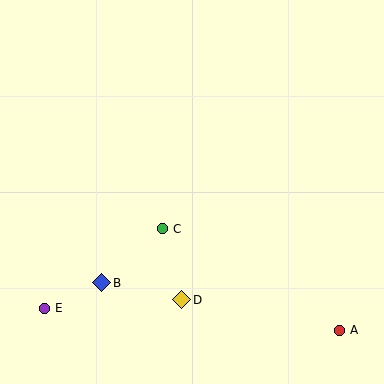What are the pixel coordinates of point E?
Point E is at (44, 308).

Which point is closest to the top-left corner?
Point C is closest to the top-left corner.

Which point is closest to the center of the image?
Point C at (162, 229) is closest to the center.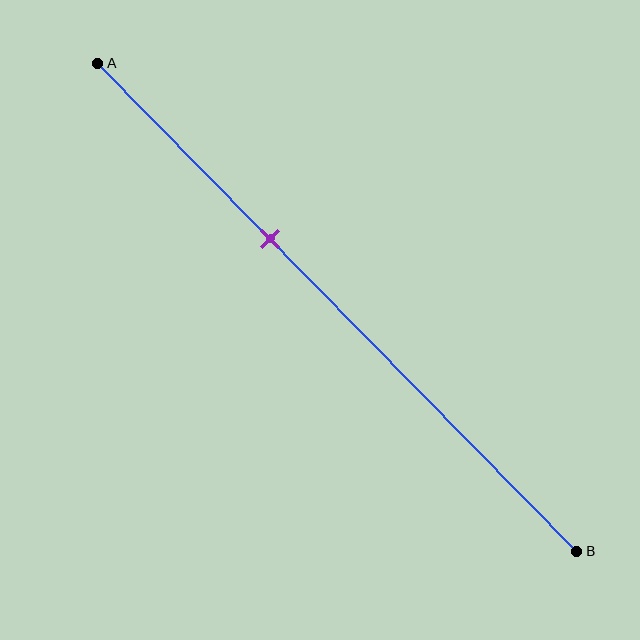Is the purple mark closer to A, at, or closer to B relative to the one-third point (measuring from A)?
The purple mark is approximately at the one-third point of segment AB.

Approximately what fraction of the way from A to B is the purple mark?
The purple mark is approximately 35% of the way from A to B.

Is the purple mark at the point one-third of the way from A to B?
Yes, the mark is approximately at the one-third point.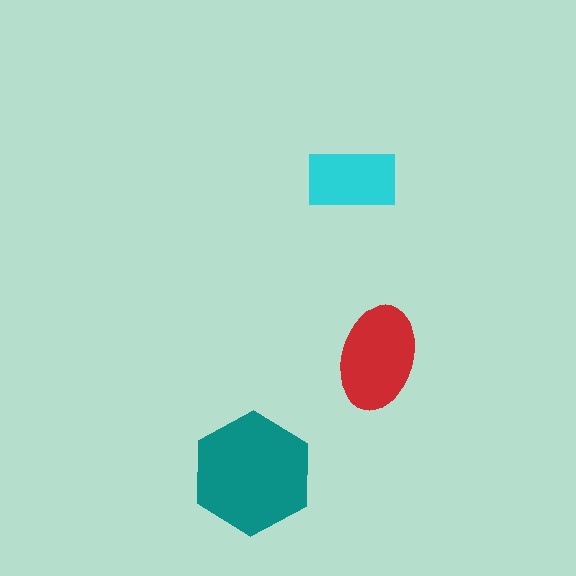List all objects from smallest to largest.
The cyan rectangle, the red ellipse, the teal hexagon.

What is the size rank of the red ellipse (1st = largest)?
2nd.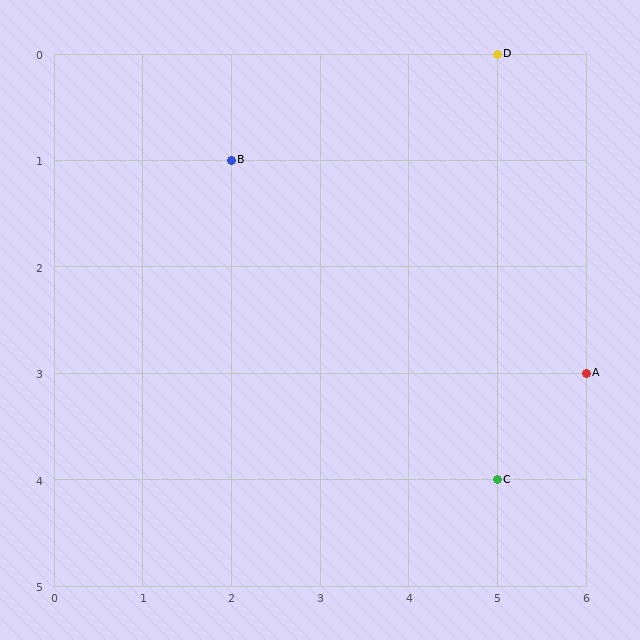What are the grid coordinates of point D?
Point D is at grid coordinates (5, 0).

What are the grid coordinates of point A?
Point A is at grid coordinates (6, 3).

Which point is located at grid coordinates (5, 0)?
Point D is at (5, 0).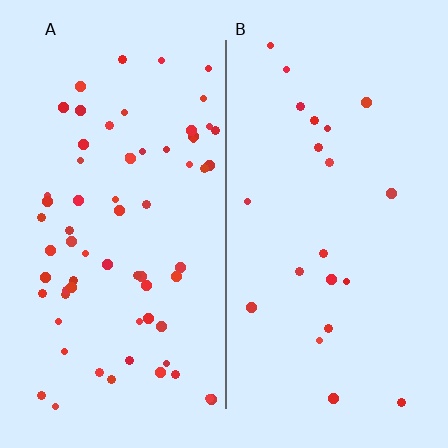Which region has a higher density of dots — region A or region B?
A (the left).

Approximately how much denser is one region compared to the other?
Approximately 3.2× — region A over region B.